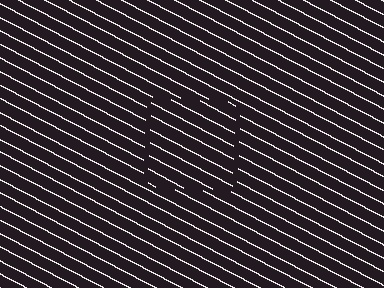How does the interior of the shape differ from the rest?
The interior of the shape contains the same grating, shifted by half a period — the contour is defined by the phase discontinuity where line-ends from the inner and outer gratings abut.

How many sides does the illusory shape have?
4 sides — the line-ends trace a square.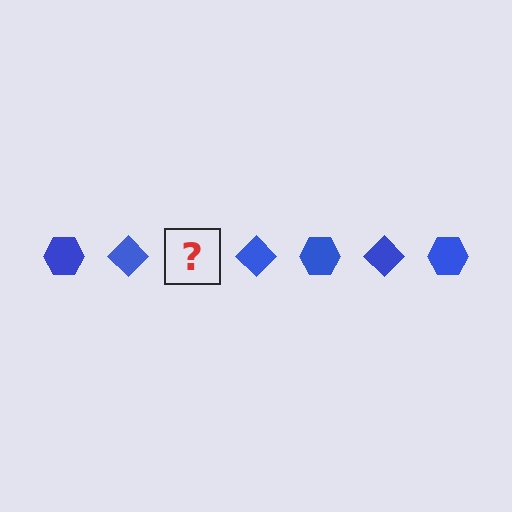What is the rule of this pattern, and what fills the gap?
The rule is that the pattern cycles through hexagon, diamond shapes in blue. The gap should be filled with a blue hexagon.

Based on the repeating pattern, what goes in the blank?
The blank should be a blue hexagon.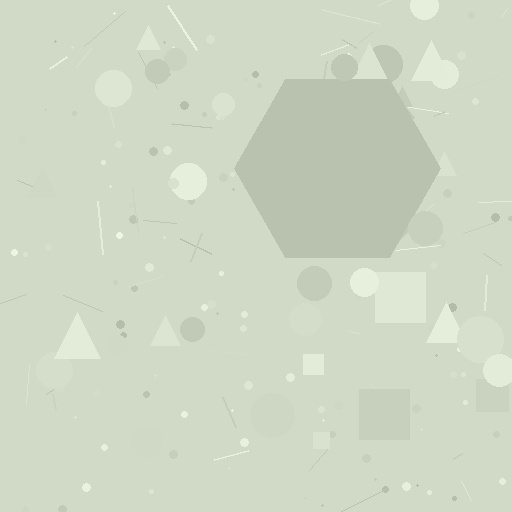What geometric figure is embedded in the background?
A hexagon is embedded in the background.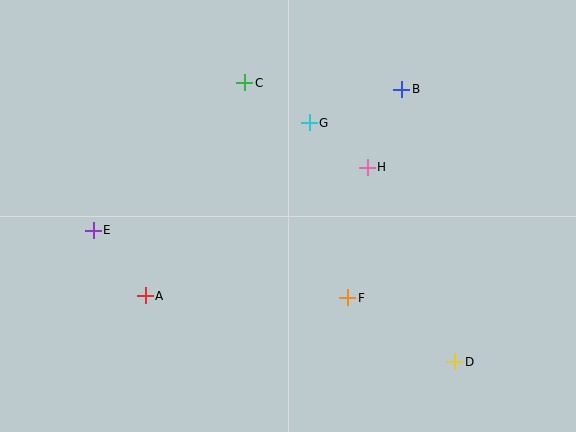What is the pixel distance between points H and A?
The distance between H and A is 256 pixels.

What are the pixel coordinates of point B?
Point B is at (402, 89).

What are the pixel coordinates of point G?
Point G is at (309, 123).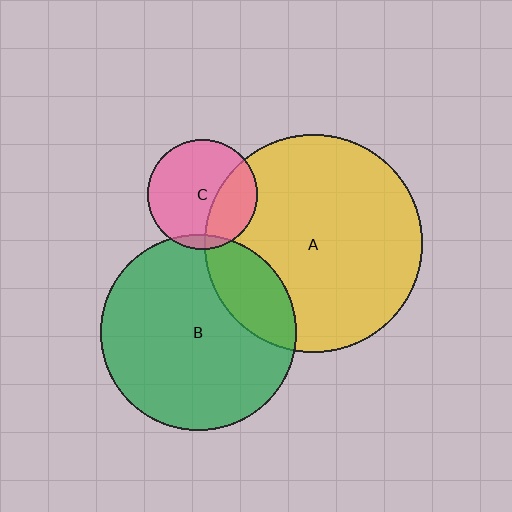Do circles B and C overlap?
Yes.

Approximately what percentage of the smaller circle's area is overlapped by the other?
Approximately 5%.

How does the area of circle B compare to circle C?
Approximately 3.2 times.